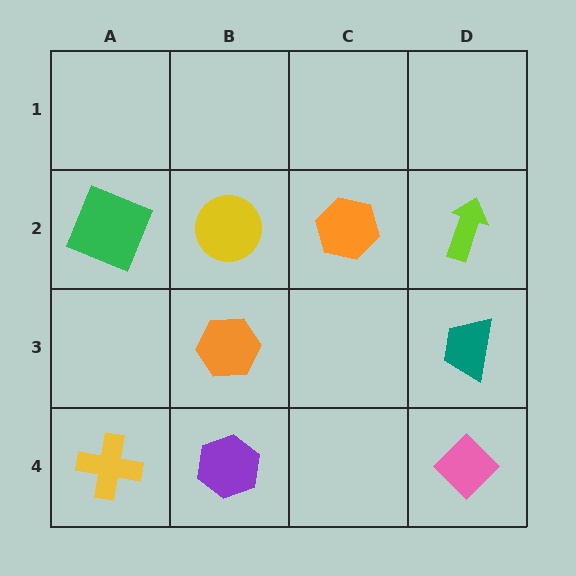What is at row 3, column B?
An orange hexagon.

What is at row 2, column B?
A yellow circle.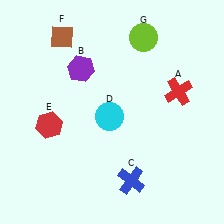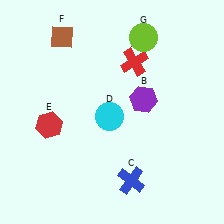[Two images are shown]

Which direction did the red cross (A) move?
The red cross (A) moved left.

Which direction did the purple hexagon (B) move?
The purple hexagon (B) moved right.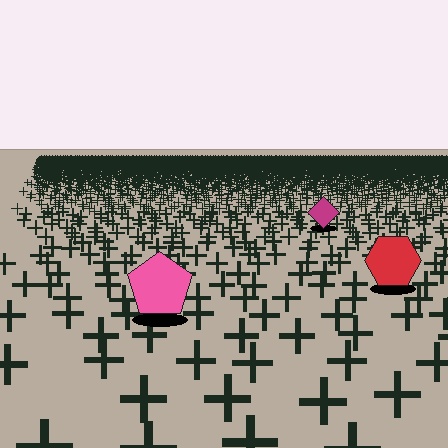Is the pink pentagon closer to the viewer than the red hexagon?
Yes. The pink pentagon is closer — you can tell from the texture gradient: the ground texture is coarser near it.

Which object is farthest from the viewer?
The magenta diamond is farthest from the viewer. It appears smaller and the ground texture around it is denser.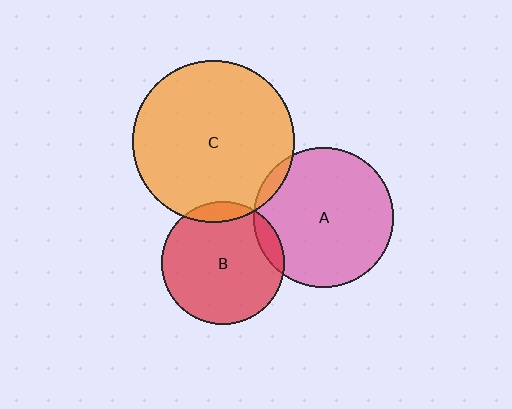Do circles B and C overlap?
Yes.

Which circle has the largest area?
Circle C (orange).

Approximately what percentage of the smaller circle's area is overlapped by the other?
Approximately 10%.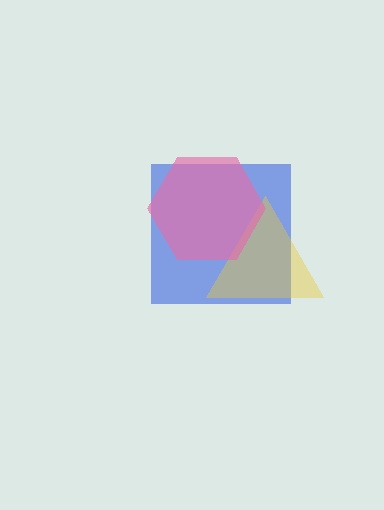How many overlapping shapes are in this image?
There are 3 overlapping shapes in the image.